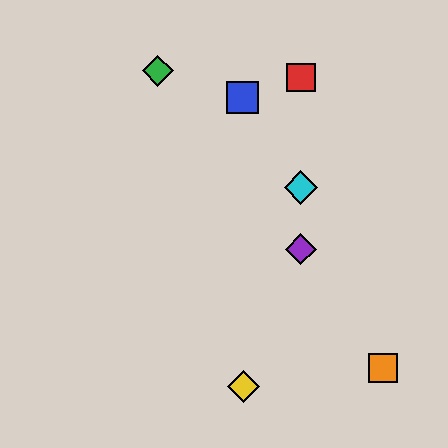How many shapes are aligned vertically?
3 shapes (the red square, the purple diamond, the cyan diamond) are aligned vertically.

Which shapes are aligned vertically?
The red square, the purple diamond, the cyan diamond are aligned vertically.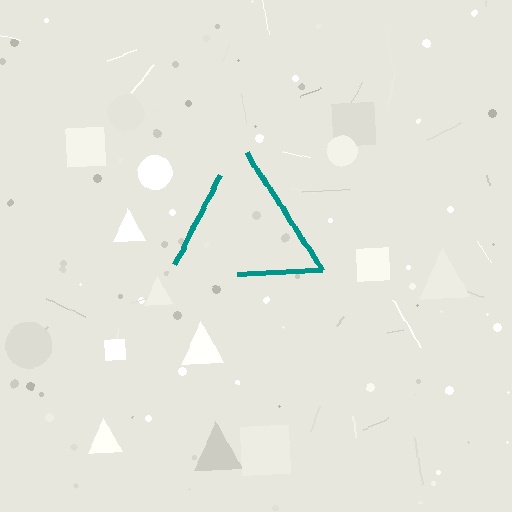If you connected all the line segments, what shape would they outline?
They would outline a triangle.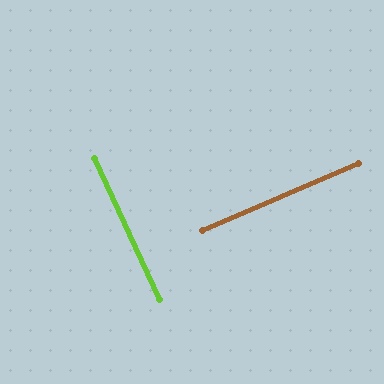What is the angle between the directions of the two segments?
Approximately 89 degrees.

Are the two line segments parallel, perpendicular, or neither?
Perpendicular — they meet at approximately 89°.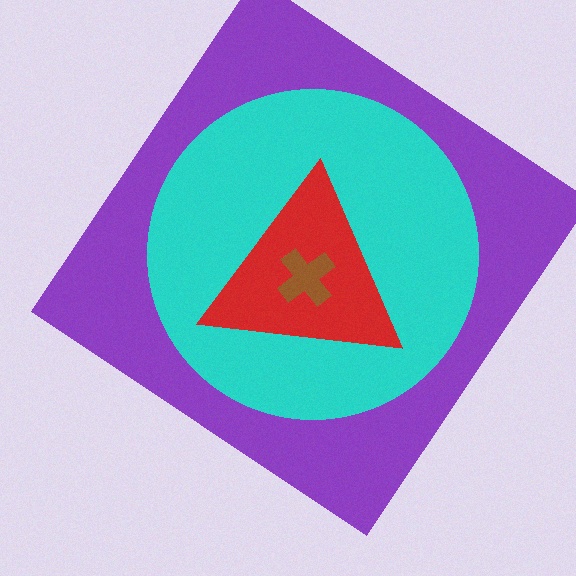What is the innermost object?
The brown cross.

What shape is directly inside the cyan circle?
The red triangle.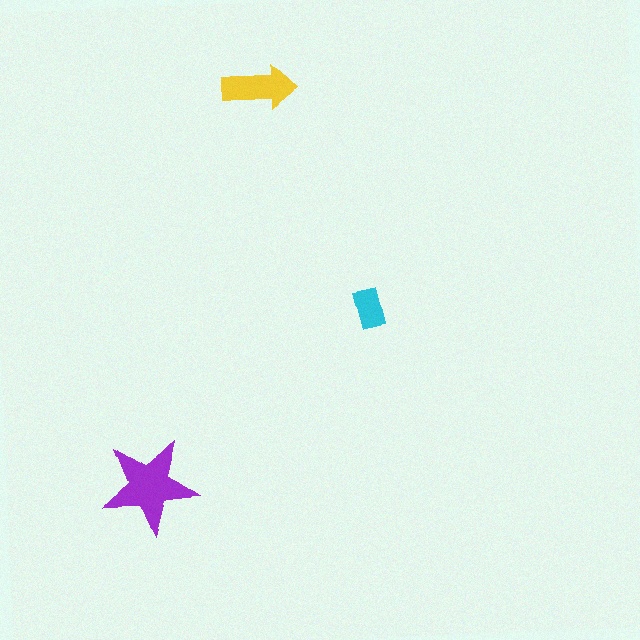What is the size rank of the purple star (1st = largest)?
1st.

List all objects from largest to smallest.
The purple star, the yellow arrow, the cyan rectangle.